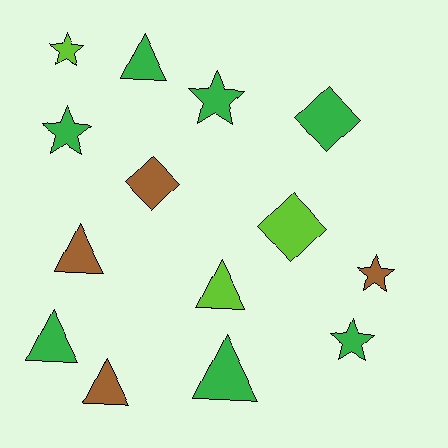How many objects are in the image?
There are 14 objects.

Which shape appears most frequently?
Triangle, with 6 objects.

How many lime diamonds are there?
There is 1 lime diamond.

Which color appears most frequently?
Green, with 7 objects.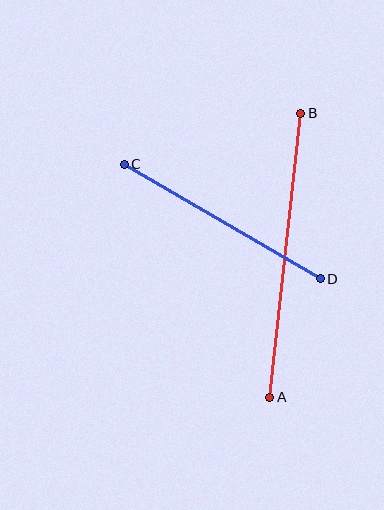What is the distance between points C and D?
The distance is approximately 227 pixels.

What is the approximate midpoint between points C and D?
The midpoint is at approximately (222, 221) pixels.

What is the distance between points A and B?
The distance is approximately 286 pixels.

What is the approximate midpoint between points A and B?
The midpoint is at approximately (285, 255) pixels.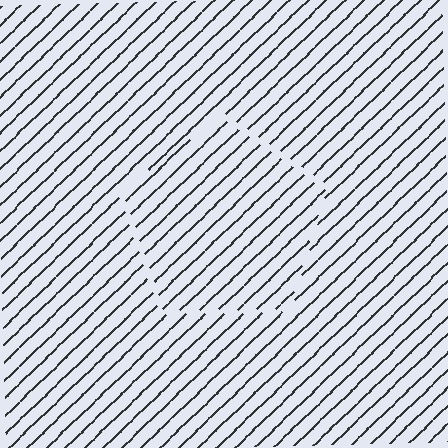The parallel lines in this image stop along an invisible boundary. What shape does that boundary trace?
An illusory pentagon. The interior of the shape contains the same grating, shifted by half a period — the contour is defined by the phase discontinuity where line-ends from the inner and outer gratings abut.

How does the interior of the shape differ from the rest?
The interior of the shape contains the same grating, shifted by half a period — the contour is defined by the phase discontinuity where line-ends from the inner and outer gratings abut.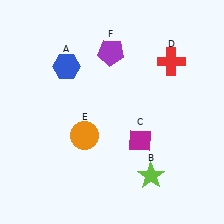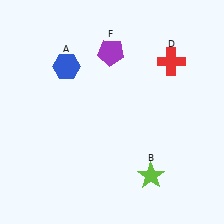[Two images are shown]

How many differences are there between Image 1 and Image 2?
There are 2 differences between the two images.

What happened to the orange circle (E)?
The orange circle (E) was removed in Image 2. It was in the bottom-left area of Image 1.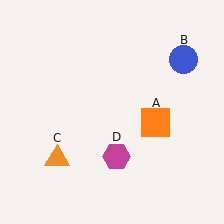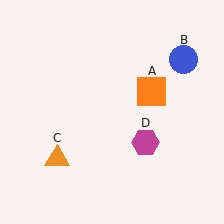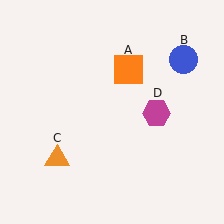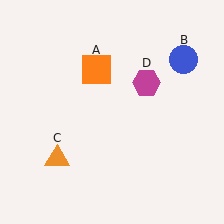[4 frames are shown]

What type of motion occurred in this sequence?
The orange square (object A), magenta hexagon (object D) rotated counterclockwise around the center of the scene.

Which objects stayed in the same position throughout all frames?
Blue circle (object B) and orange triangle (object C) remained stationary.